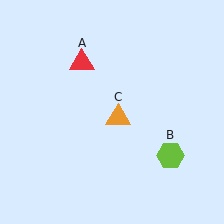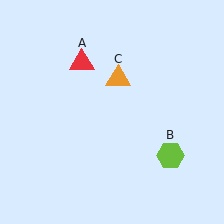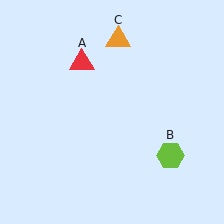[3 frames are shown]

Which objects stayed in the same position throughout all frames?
Red triangle (object A) and lime hexagon (object B) remained stationary.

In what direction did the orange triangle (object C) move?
The orange triangle (object C) moved up.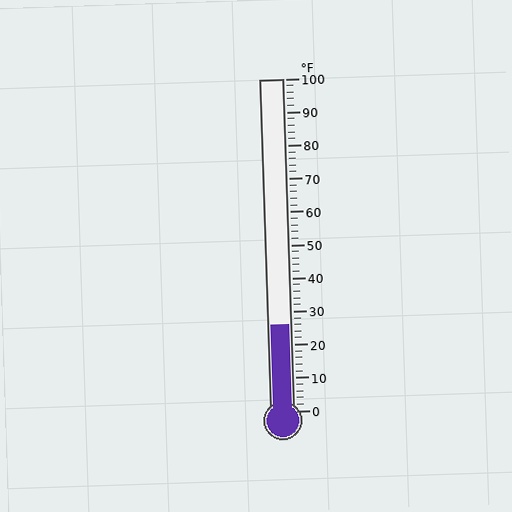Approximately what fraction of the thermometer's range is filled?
The thermometer is filled to approximately 25% of its range.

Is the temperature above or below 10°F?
The temperature is above 10°F.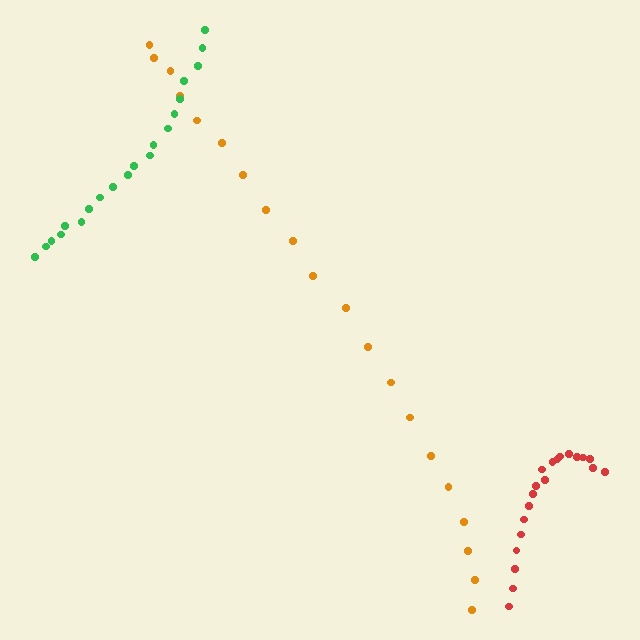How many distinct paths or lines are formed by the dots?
There are 3 distinct paths.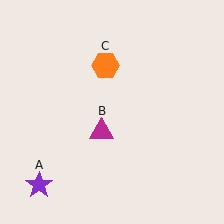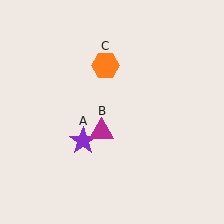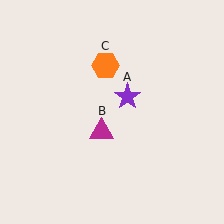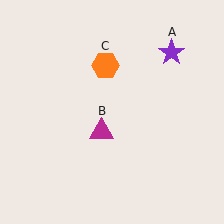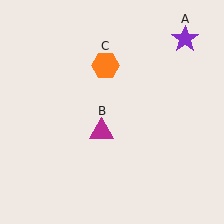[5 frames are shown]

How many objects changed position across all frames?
1 object changed position: purple star (object A).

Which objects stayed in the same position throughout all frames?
Magenta triangle (object B) and orange hexagon (object C) remained stationary.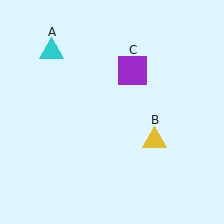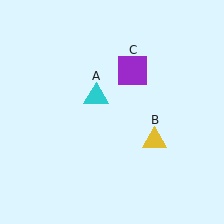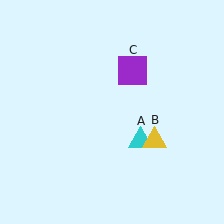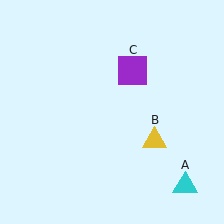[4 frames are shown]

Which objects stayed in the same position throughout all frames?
Yellow triangle (object B) and purple square (object C) remained stationary.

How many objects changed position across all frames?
1 object changed position: cyan triangle (object A).